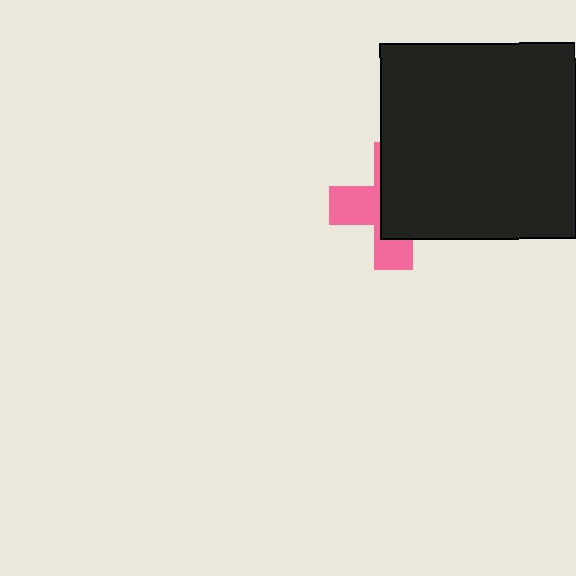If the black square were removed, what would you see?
You would see the complete pink cross.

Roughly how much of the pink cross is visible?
A small part of it is visible (roughly 41%).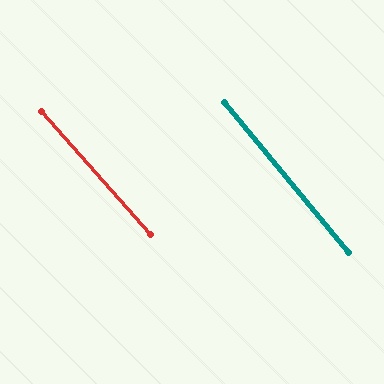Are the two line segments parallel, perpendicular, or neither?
Parallel — their directions differ by only 1.6°.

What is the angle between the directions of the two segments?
Approximately 2 degrees.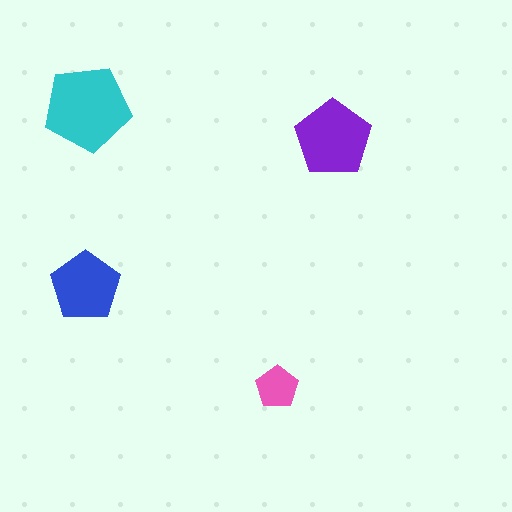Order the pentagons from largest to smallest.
the cyan one, the purple one, the blue one, the pink one.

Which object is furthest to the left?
The blue pentagon is leftmost.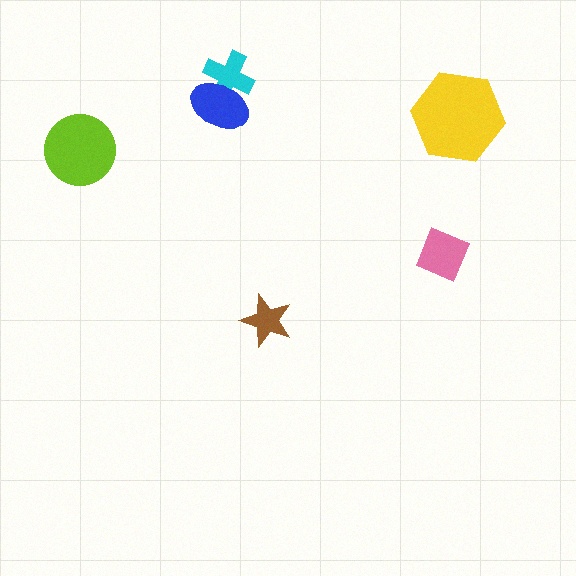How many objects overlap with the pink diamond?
0 objects overlap with the pink diamond.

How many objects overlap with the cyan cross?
1 object overlaps with the cyan cross.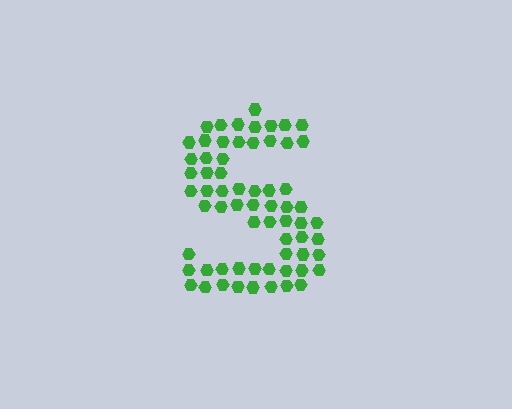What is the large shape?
The large shape is the letter S.